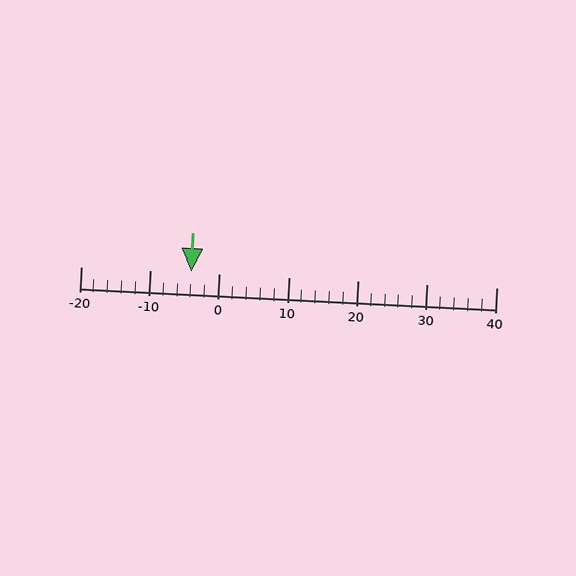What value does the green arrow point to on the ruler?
The green arrow points to approximately -4.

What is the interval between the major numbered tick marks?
The major tick marks are spaced 10 units apart.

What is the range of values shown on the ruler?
The ruler shows values from -20 to 40.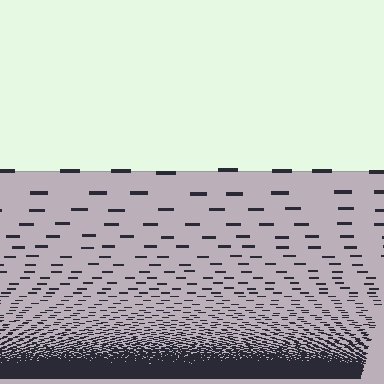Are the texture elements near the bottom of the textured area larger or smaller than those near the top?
Smaller. The gradient is inverted — elements near the bottom are smaller and denser.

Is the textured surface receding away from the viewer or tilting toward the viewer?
The surface appears to tilt toward the viewer. Texture elements get larger and sparser toward the top.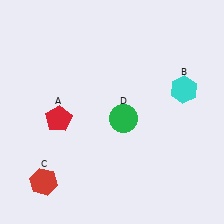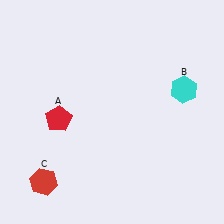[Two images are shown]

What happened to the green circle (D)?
The green circle (D) was removed in Image 2. It was in the bottom-right area of Image 1.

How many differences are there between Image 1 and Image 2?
There is 1 difference between the two images.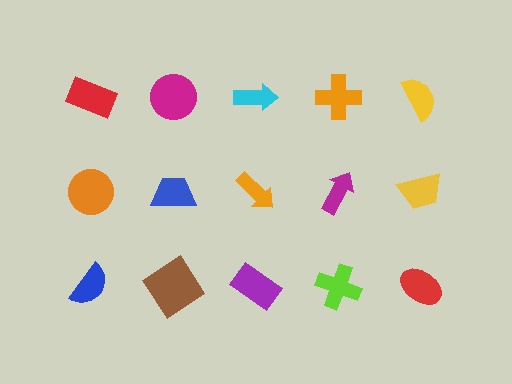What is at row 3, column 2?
A brown diamond.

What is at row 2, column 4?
A magenta arrow.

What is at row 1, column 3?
A cyan arrow.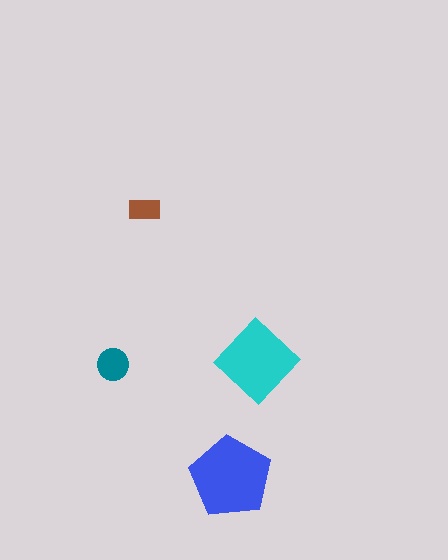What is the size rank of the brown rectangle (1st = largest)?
4th.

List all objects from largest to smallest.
The blue pentagon, the cyan diamond, the teal circle, the brown rectangle.